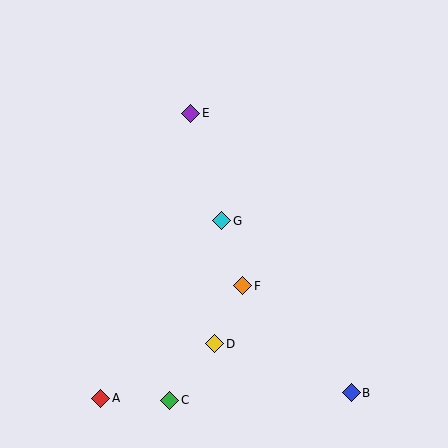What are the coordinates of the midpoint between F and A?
The midpoint between F and A is at (172, 342).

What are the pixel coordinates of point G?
Point G is at (222, 221).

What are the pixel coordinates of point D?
Point D is at (215, 344).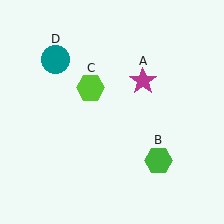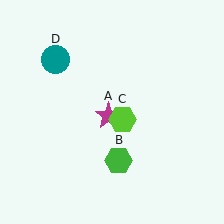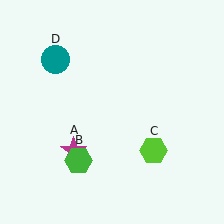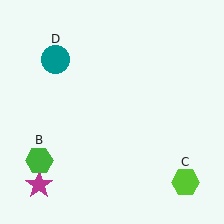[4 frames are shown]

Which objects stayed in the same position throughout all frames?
Teal circle (object D) remained stationary.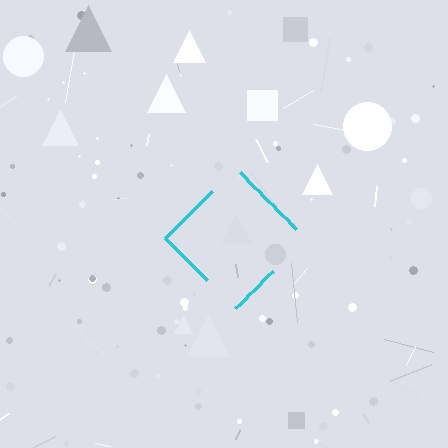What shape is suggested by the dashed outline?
The dashed outline suggests a diamond.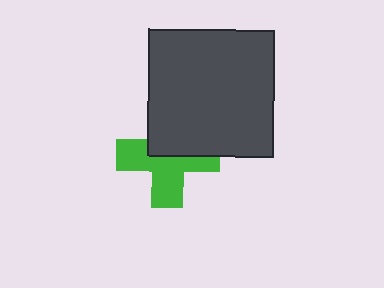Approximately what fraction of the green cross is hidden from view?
Roughly 43% of the green cross is hidden behind the dark gray square.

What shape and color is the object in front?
The object in front is a dark gray square.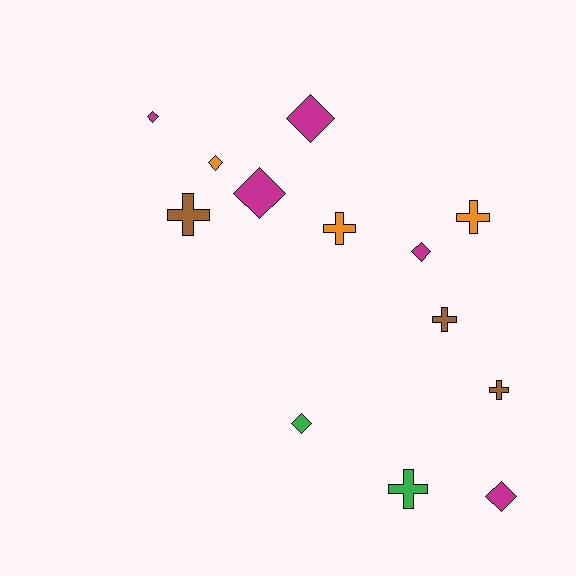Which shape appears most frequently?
Diamond, with 7 objects.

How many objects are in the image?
There are 13 objects.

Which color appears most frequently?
Magenta, with 5 objects.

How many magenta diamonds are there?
There are 5 magenta diamonds.